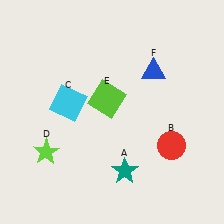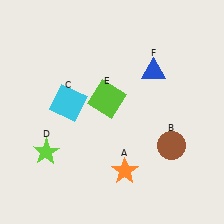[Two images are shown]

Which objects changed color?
A changed from teal to orange. B changed from red to brown.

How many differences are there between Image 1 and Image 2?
There are 2 differences between the two images.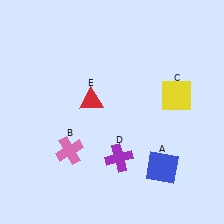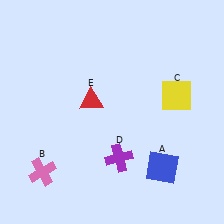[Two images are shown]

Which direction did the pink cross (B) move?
The pink cross (B) moved left.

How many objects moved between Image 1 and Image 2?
1 object moved between the two images.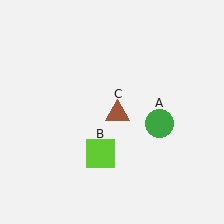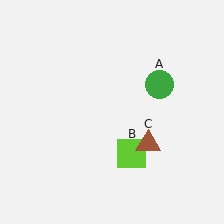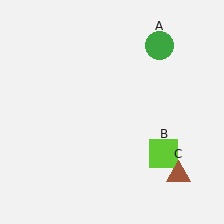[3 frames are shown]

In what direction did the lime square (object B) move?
The lime square (object B) moved right.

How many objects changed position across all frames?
3 objects changed position: green circle (object A), lime square (object B), brown triangle (object C).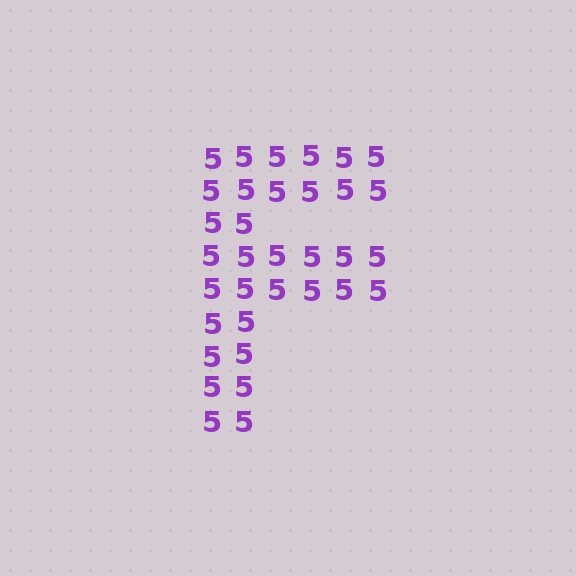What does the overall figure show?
The overall figure shows the letter F.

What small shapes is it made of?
It is made of small digit 5's.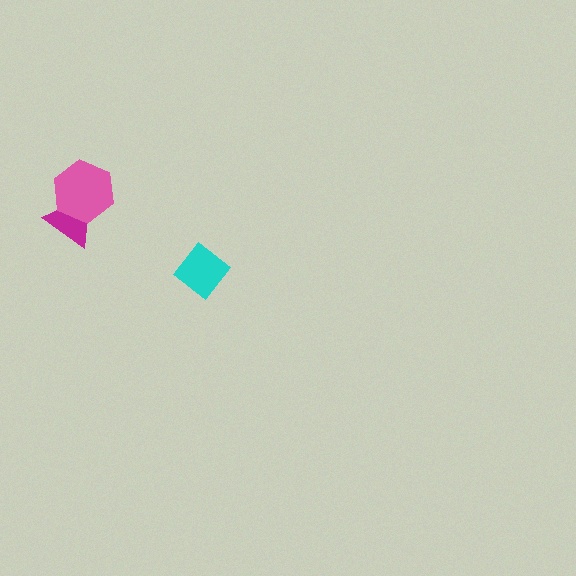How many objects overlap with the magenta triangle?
1 object overlaps with the magenta triangle.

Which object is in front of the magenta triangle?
The pink hexagon is in front of the magenta triangle.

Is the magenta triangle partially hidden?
Yes, it is partially covered by another shape.